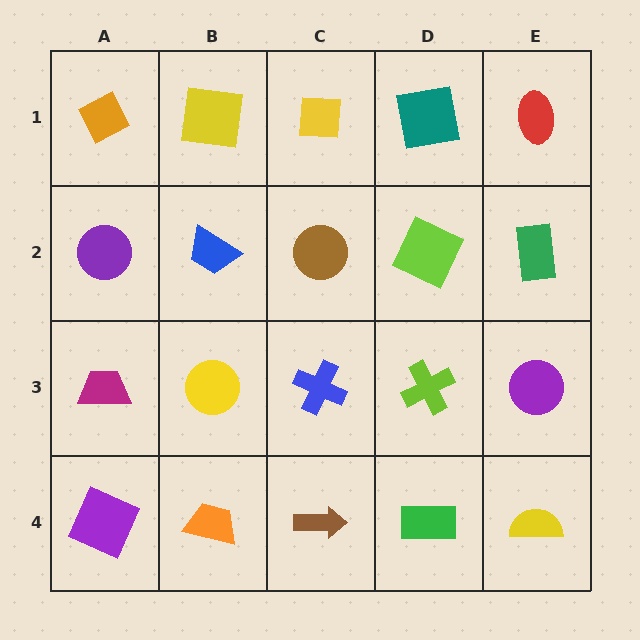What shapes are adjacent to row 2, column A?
An orange diamond (row 1, column A), a magenta trapezoid (row 3, column A), a blue trapezoid (row 2, column B).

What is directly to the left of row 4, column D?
A brown arrow.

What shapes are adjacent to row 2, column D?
A teal square (row 1, column D), a lime cross (row 3, column D), a brown circle (row 2, column C), a green rectangle (row 2, column E).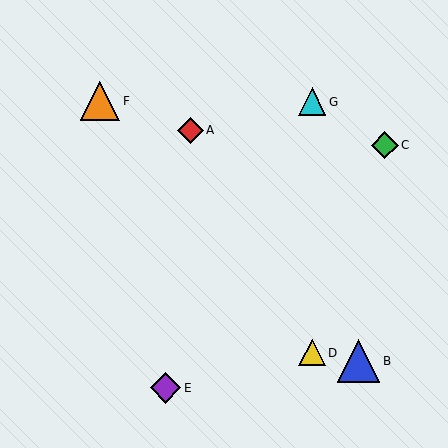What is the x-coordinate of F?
Object F is at x≈100.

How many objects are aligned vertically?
2 objects (D, G) are aligned vertically.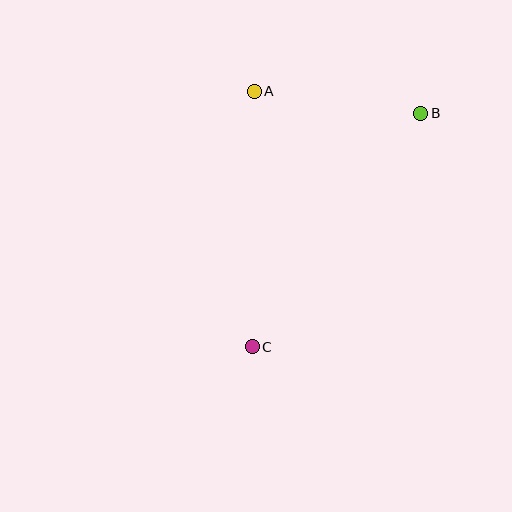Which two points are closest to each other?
Points A and B are closest to each other.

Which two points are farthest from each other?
Points B and C are farthest from each other.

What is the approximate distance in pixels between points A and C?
The distance between A and C is approximately 256 pixels.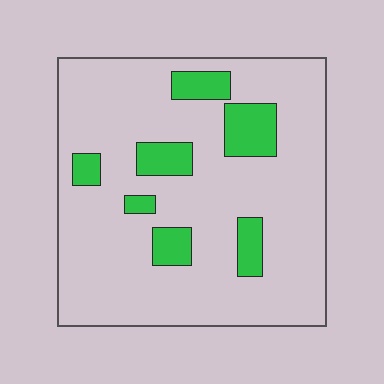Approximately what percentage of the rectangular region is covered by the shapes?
Approximately 15%.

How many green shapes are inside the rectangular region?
7.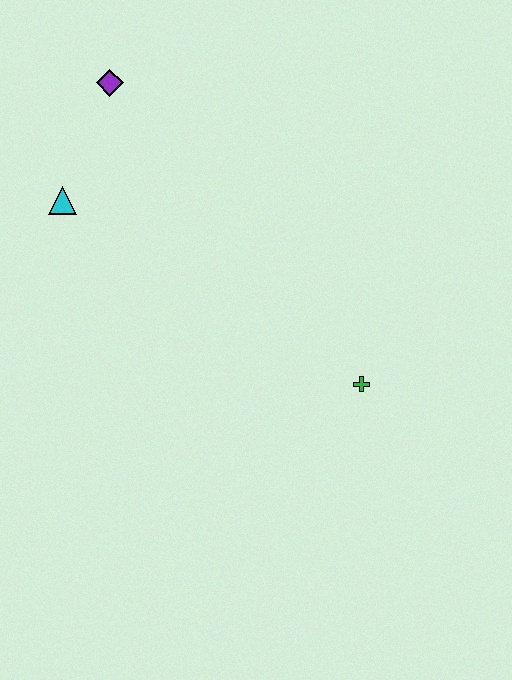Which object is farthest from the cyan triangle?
The green cross is farthest from the cyan triangle.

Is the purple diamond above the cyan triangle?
Yes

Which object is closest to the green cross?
The cyan triangle is closest to the green cross.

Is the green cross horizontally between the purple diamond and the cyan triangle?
No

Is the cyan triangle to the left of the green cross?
Yes